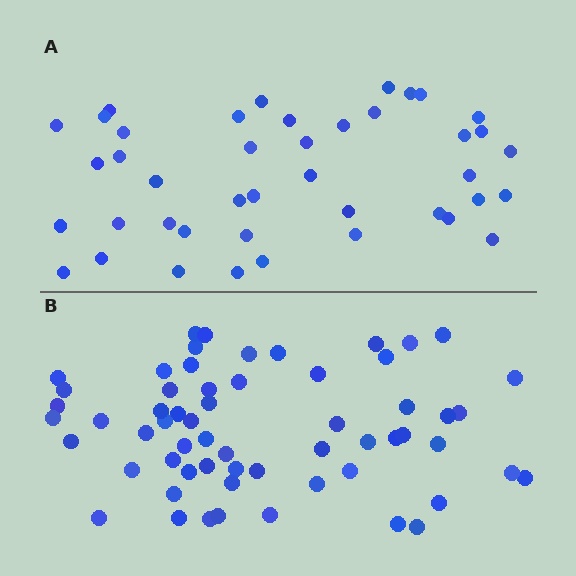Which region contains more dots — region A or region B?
Region B (the bottom region) has more dots.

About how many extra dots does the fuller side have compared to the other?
Region B has approximately 20 more dots than region A.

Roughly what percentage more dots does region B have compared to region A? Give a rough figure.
About 45% more.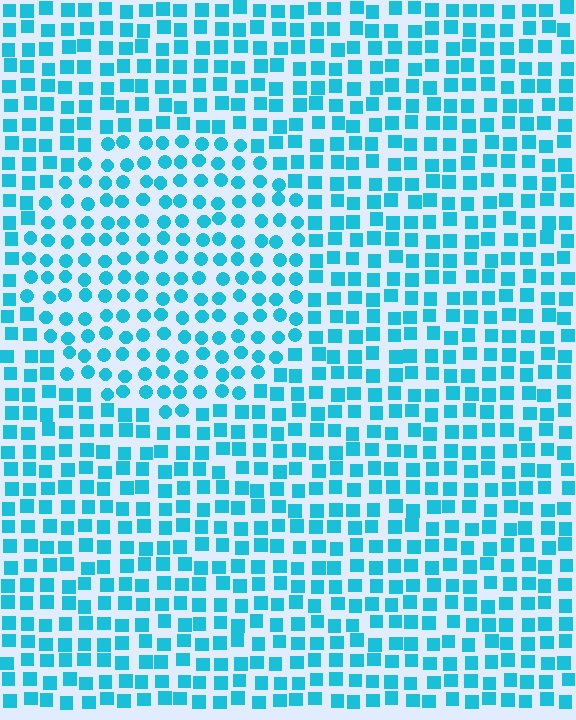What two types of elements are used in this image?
The image uses circles inside the circle region and squares outside it.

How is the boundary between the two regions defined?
The boundary is defined by a change in element shape: circles inside vs. squares outside. All elements share the same color and spacing.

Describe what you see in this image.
The image is filled with small cyan elements arranged in a uniform grid. A circle-shaped region contains circles, while the surrounding area contains squares. The boundary is defined purely by the change in element shape.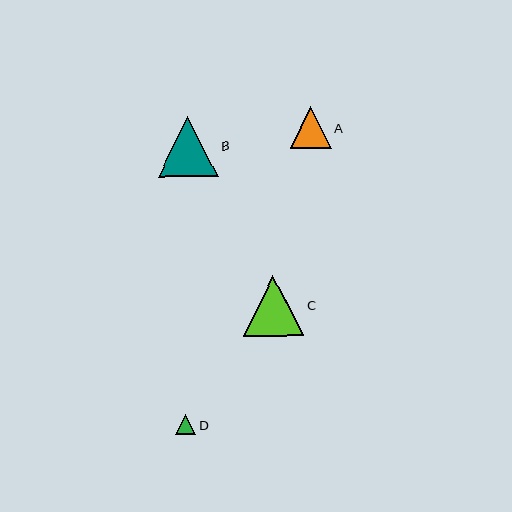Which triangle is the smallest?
Triangle D is the smallest with a size of approximately 20 pixels.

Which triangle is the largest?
Triangle C is the largest with a size of approximately 60 pixels.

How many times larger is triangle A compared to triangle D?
Triangle A is approximately 2.0 times the size of triangle D.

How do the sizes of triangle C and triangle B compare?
Triangle C and triangle B are approximately the same size.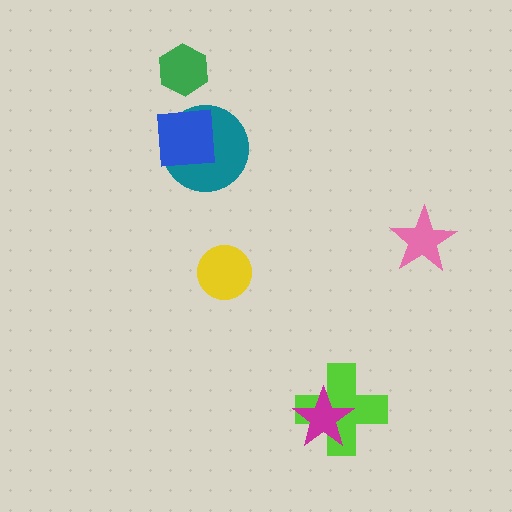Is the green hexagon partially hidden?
No, no other shape covers it.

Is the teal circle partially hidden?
Yes, it is partially covered by another shape.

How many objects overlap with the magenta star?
1 object overlaps with the magenta star.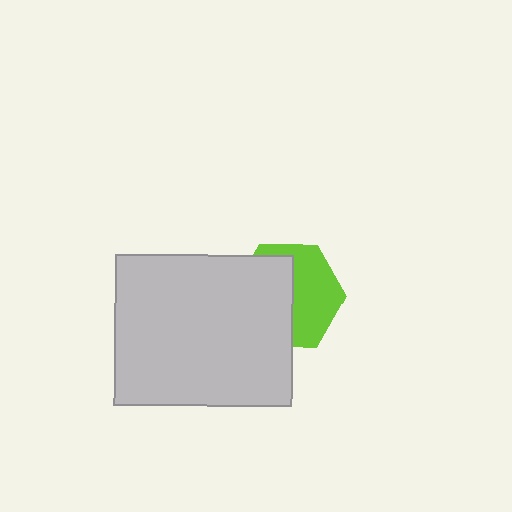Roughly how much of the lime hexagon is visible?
About half of it is visible (roughly 49%).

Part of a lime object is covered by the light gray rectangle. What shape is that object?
It is a hexagon.